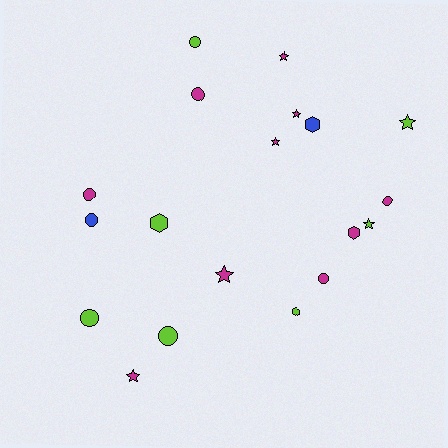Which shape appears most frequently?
Circle, with 8 objects.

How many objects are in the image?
There are 19 objects.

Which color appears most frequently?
Magenta, with 10 objects.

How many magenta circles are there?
There are 4 magenta circles.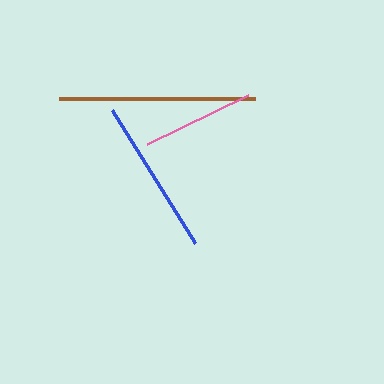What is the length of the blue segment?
The blue segment is approximately 156 pixels long.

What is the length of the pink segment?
The pink segment is approximately 112 pixels long.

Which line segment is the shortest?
The pink line is the shortest at approximately 112 pixels.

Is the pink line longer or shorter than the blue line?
The blue line is longer than the pink line.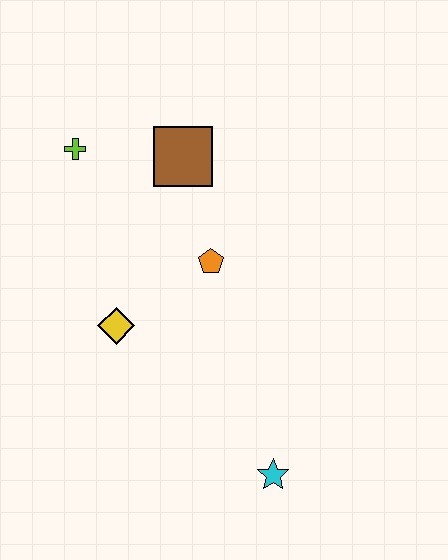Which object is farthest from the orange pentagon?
The cyan star is farthest from the orange pentagon.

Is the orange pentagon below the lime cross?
Yes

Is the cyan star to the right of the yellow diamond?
Yes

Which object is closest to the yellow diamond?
The orange pentagon is closest to the yellow diamond.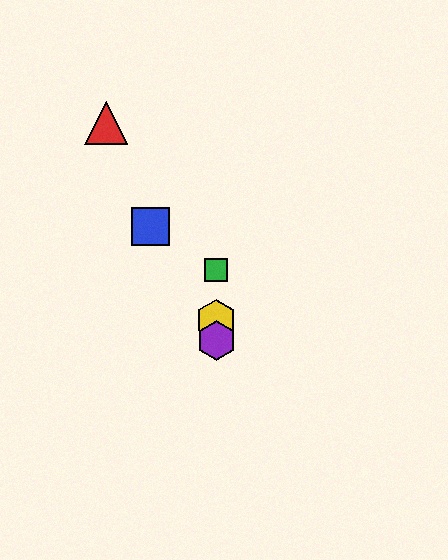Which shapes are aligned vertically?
The green square, the yellow hexagon, the purple hexagon are aligned vertically.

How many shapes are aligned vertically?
3 shapes (the green square, the yellow hexagon, the purple hexagon) are aligned vertically.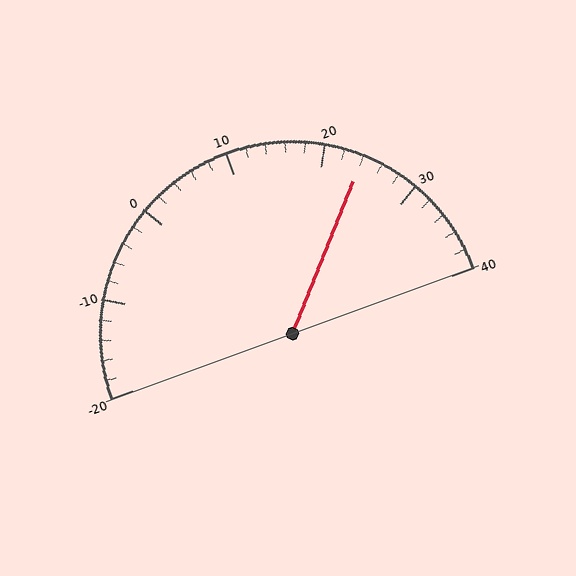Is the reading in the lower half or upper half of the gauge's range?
The reading is in the upper half of the range (-20 to 40).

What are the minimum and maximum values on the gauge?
The gauge ranges from -20 to 40.